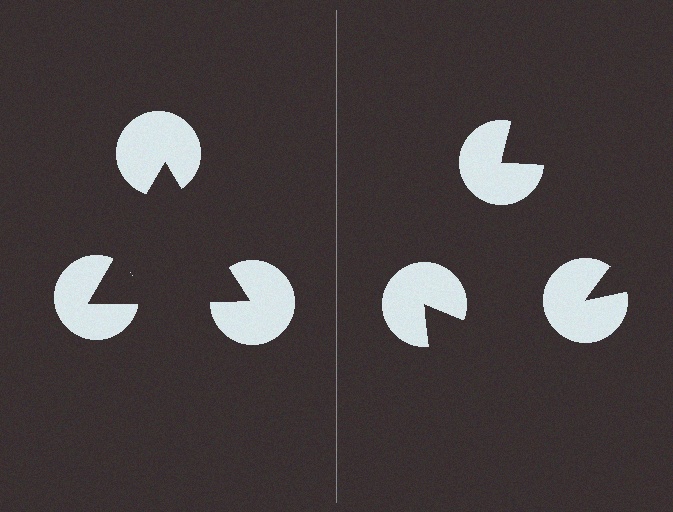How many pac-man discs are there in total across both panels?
6 — 3 on each side.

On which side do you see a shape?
An illusory triangle appears on the left side. On the right side the wedge cuts are rotated, so no coherent shape forms.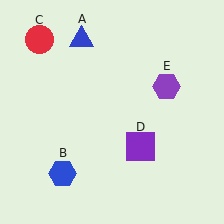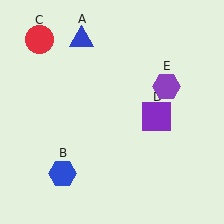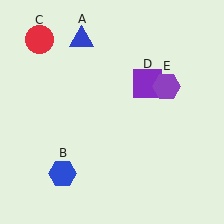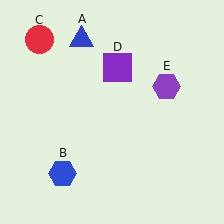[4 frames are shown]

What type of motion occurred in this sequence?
The purple square (object D) rotated counterclockwise around the center of the scene.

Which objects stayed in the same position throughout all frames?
Blue triangle (object A) and blue hexagon (object B) and red circle (object C) and purple hexagon (object E) remained stationary.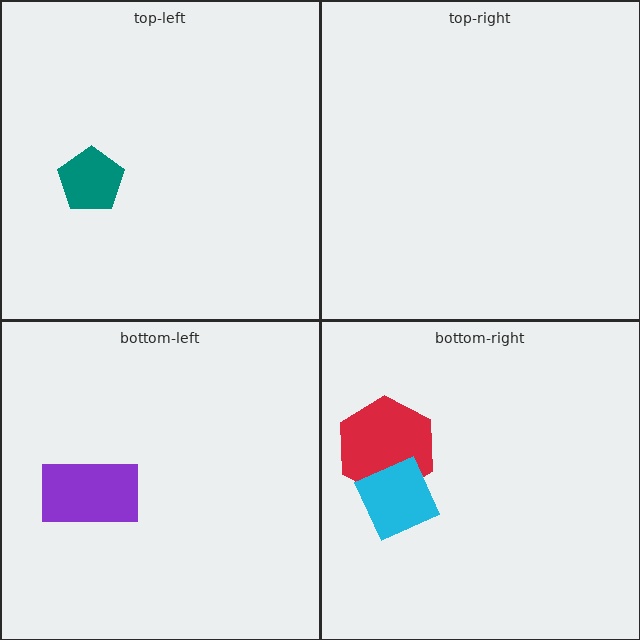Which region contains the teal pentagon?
The top-left region.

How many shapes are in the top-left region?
1.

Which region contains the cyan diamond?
The bottom-right region.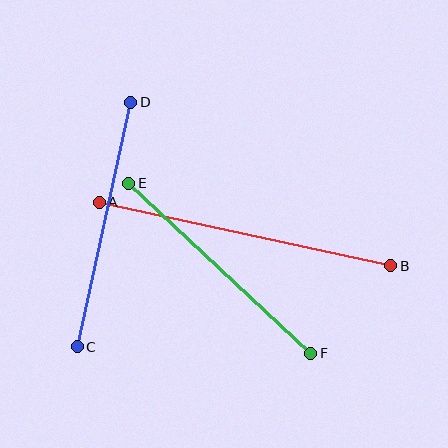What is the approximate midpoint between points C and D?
The midpoint is at approximately (104, 225) pixels.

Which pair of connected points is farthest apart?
Points A and B are farthest apart.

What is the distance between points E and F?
The distance is approximately 249 pixels.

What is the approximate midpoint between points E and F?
The midpoint is at approximately (220, 268) pixels.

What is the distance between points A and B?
The distance is approximately 298 pixels.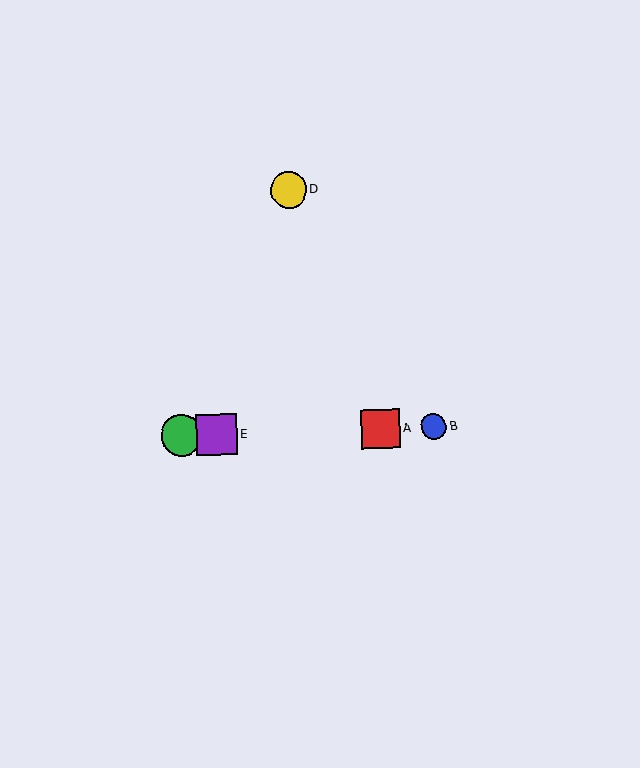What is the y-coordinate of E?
Object E is at y≈434.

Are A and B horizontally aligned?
Yes, both are at y≈429.